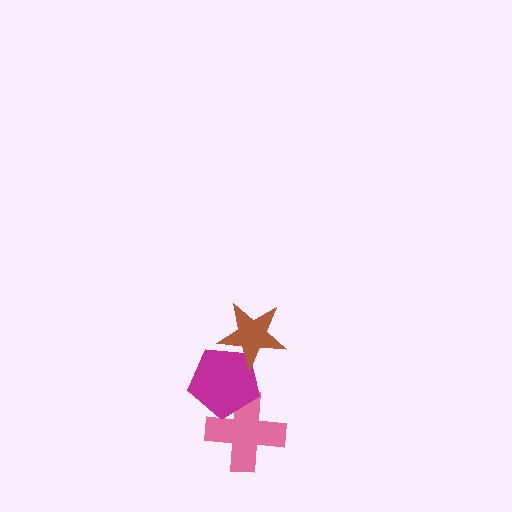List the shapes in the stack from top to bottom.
From top to bottom: the brown star, the magenta pentagon, the pink cross.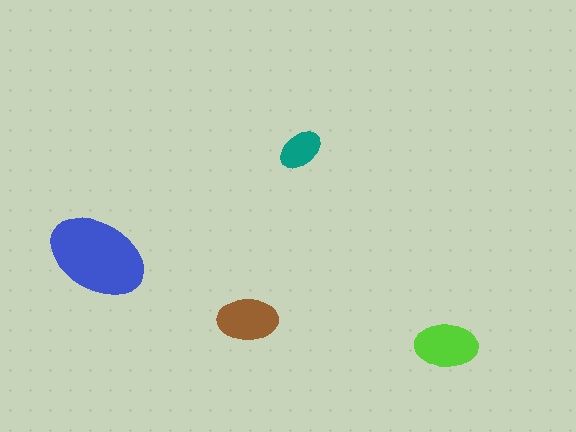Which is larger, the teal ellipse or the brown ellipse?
The brown one.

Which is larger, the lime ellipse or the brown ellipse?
The lime one.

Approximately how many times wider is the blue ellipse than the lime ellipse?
About 1.5 times wider.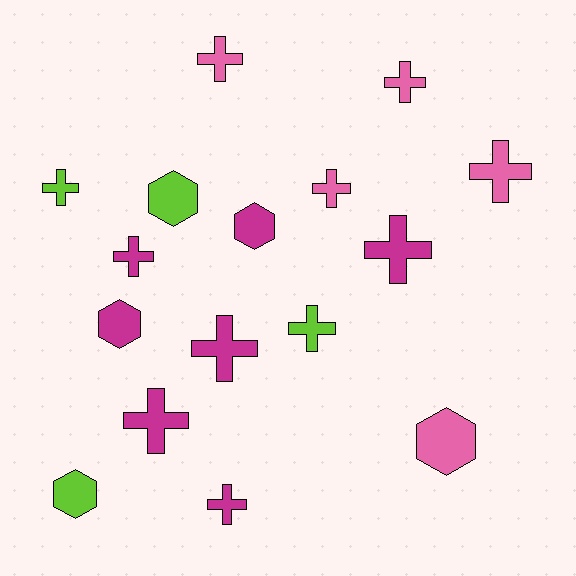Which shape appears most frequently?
Cross, with 11 objects.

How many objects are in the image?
There are 16 objects.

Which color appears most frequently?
Magenta, with 7 objects.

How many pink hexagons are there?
There is 1 pink hexagon.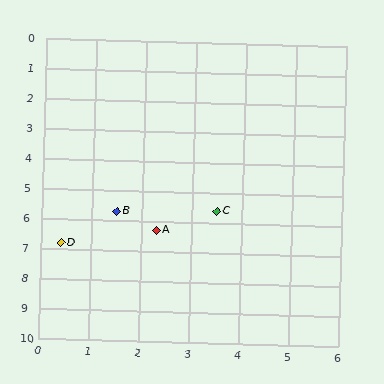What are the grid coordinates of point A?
Point A is at approximately (2.3, 6.3).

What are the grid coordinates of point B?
Point B is at approximately (1.5, 5.7).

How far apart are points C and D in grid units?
Points C and D are about 3.3 grid units apart.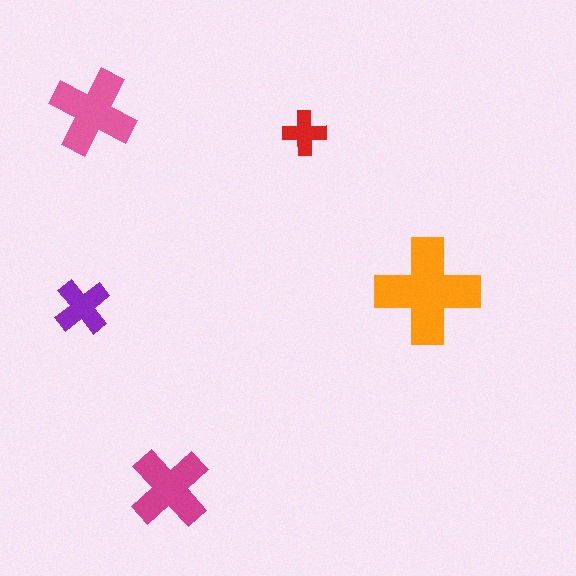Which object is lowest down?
The magenta cross is bottommost.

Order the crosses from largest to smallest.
the orange one, the pink one, the magenta one, the purple one, the red one.